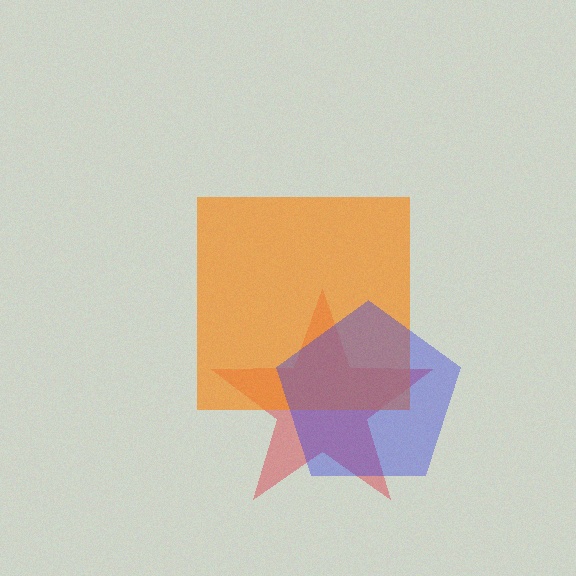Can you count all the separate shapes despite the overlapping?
Yes, there are 3 separate shapes.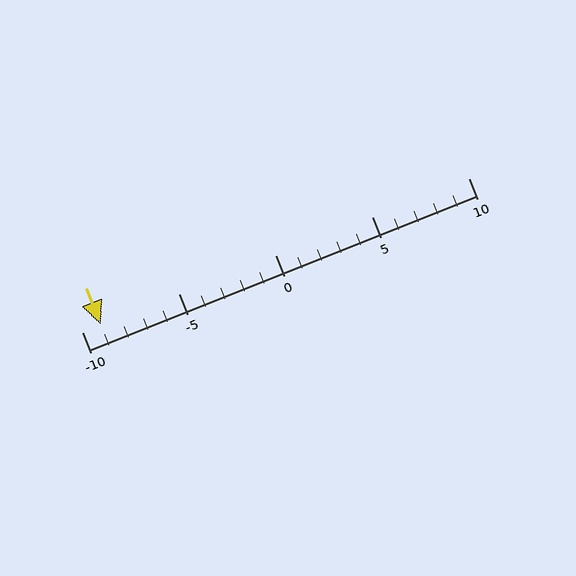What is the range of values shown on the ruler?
The ruler shows values from -10 to 10.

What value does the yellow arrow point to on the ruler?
The yellow arrow points to approximately -9.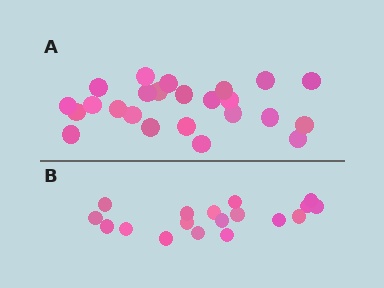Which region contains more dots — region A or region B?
Region A (the top region) has more dots.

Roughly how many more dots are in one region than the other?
Region A has about 6 more dots than region B.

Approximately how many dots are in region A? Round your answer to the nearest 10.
About 20 dots. (The exact count is 24, which rounds to 20.)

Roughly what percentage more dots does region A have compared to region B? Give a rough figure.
About 35% more.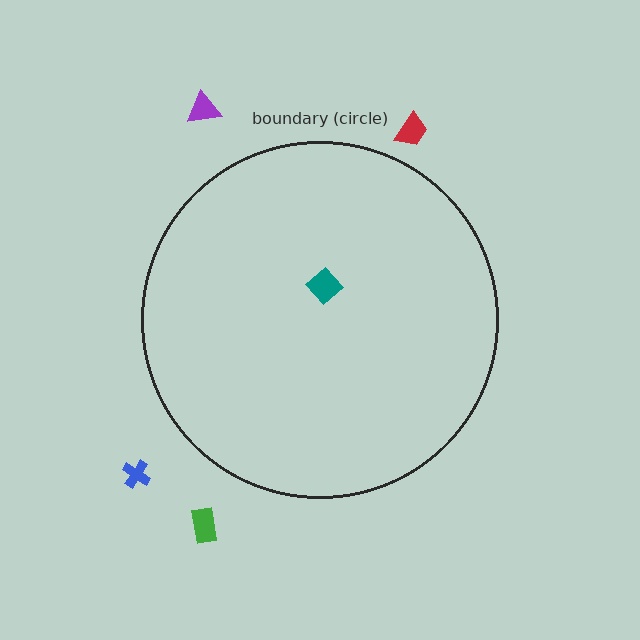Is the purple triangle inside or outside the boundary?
Outside.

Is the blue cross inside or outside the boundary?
Outside.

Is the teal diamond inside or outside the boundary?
Inside.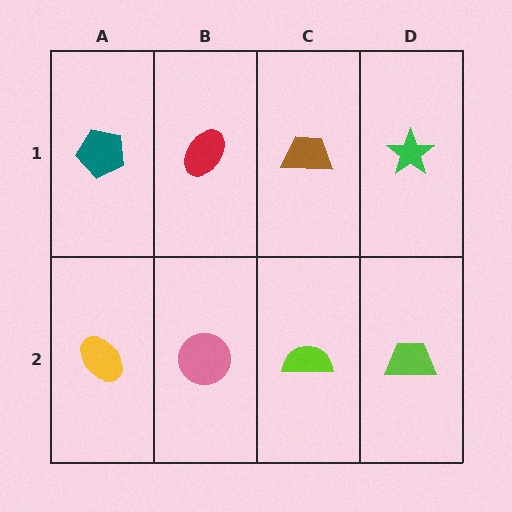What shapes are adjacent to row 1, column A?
A yellow ellipse (row 2, column A), a red ellipse (row 1, column B).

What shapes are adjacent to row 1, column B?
A pink circle (row 2, column B), a teal pentagon (row 1, column A), a brown trapezoid (row 1, column C).